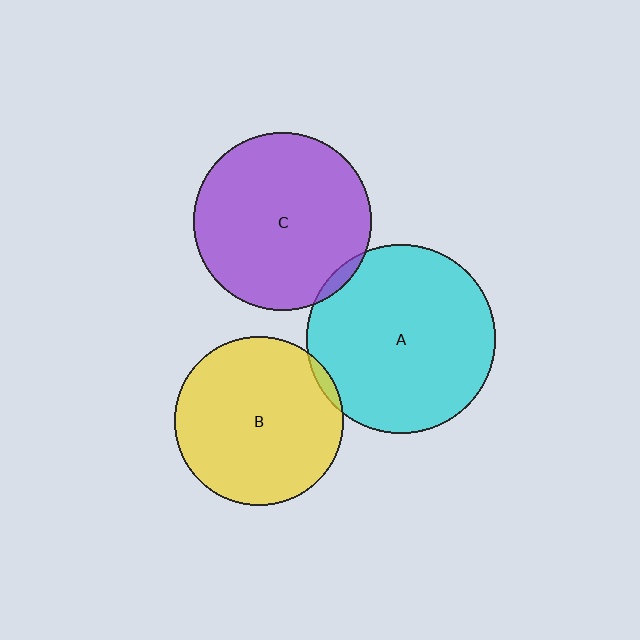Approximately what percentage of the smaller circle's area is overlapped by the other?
Approximately 5%.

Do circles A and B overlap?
Yes.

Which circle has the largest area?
Circle A (cyan).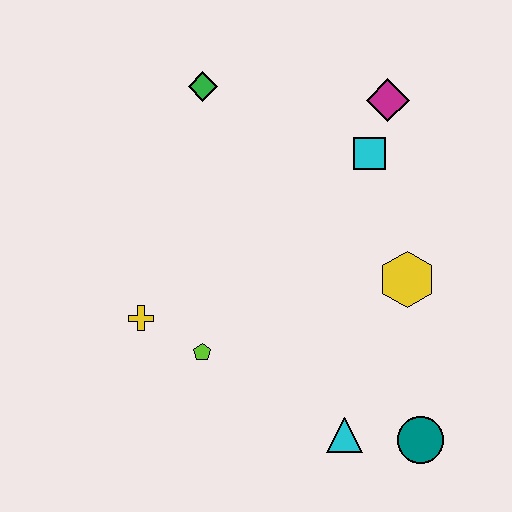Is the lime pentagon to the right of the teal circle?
No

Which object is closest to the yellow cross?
The lime pentagon is closest to the yellow cross.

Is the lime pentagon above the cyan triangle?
Yes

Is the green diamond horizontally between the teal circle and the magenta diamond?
No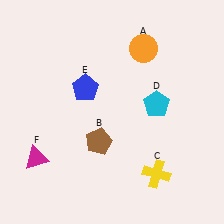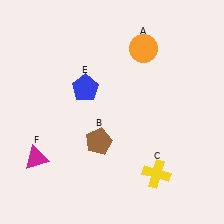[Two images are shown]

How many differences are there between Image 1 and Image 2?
There is 1 difference between the two images.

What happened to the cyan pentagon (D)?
The cyan pentagon (D) was removed in Image 2. It was in the top-right area of Image 1.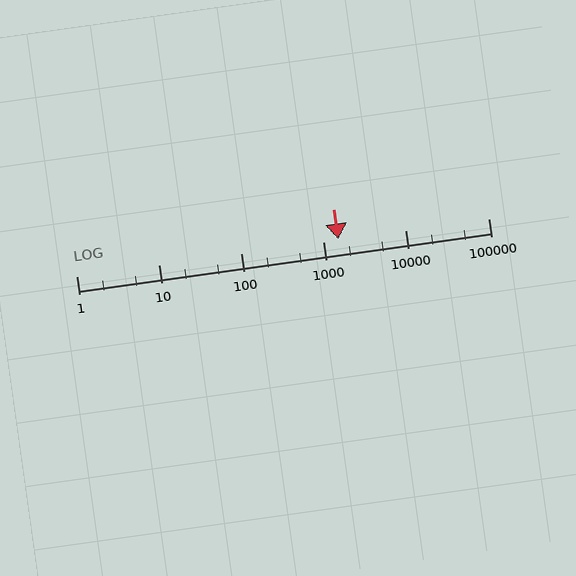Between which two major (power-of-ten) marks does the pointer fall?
The pointer is between 1000 and 10000.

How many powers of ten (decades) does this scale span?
The scale spans 5 decades, from 1 to 100000.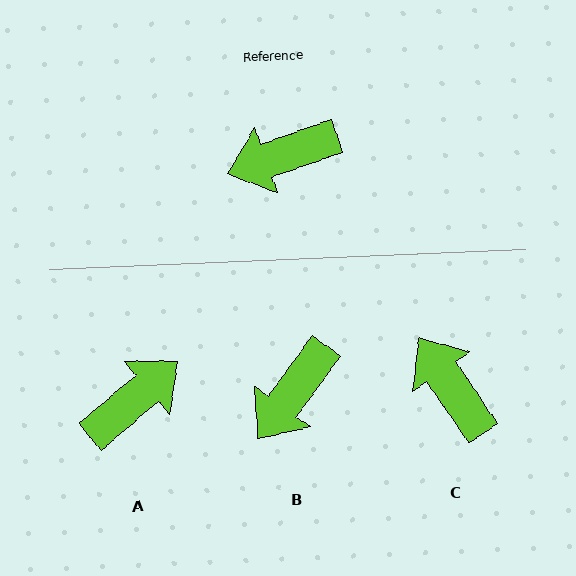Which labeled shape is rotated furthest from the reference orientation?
A, about 159 degrees away.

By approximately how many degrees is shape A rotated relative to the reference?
Approximately 159 degrees clockwise.